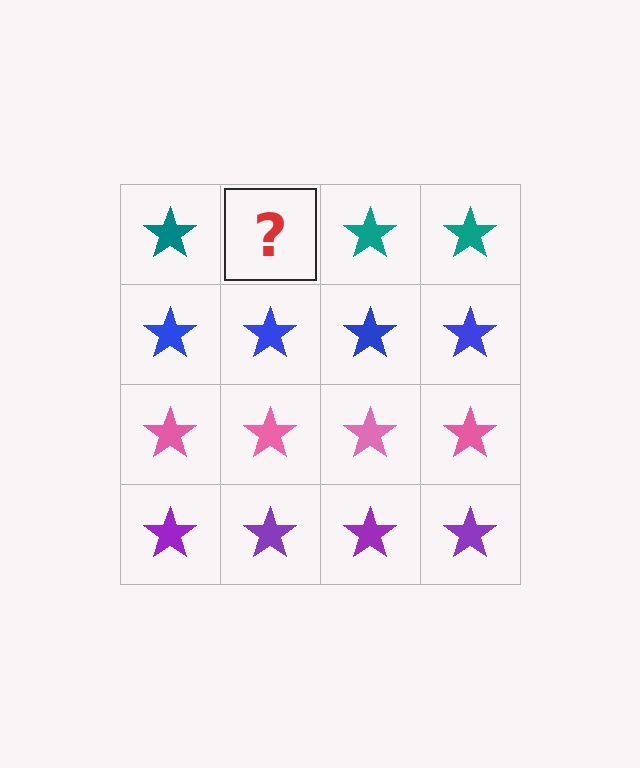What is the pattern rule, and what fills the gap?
The rule is that each row has a consistent color. The gap should be filled with a teal star.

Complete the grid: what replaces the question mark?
The question mark should be replaced with a teal star.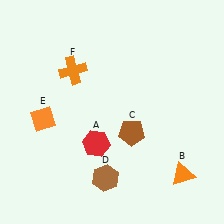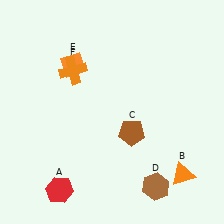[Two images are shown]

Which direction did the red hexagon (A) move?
The red hexagon (A) moved down.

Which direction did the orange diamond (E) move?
The orange diamond (E) moved up.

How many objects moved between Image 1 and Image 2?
3 objects moved between the two images.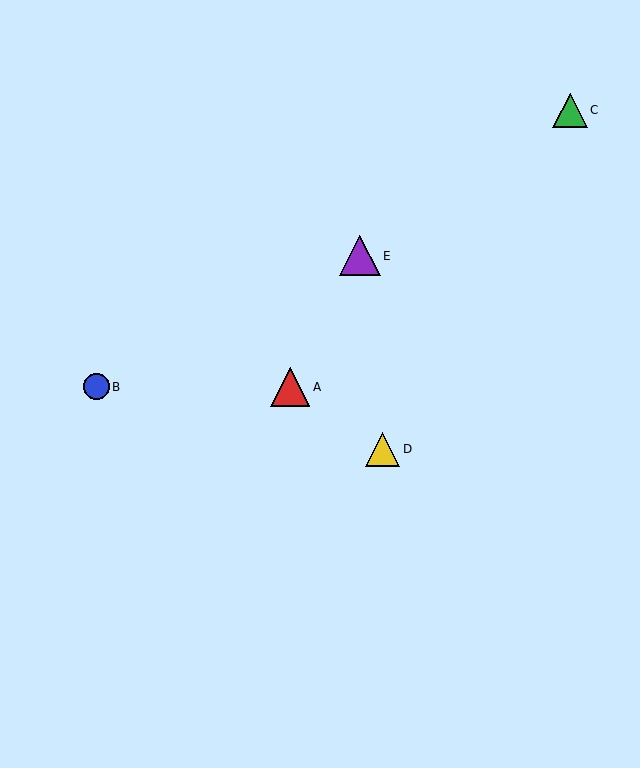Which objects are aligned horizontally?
Objects A, B are aligned horizontally.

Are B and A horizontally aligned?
Yes, both are at y≈387.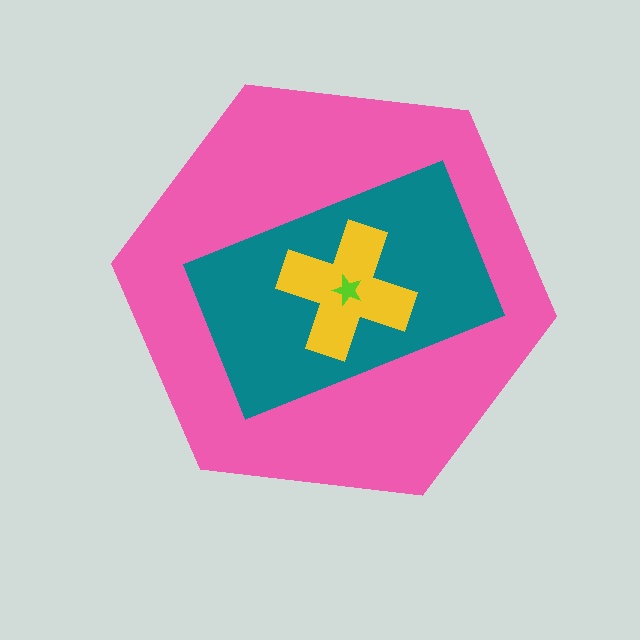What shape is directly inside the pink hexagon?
The teal rectangle.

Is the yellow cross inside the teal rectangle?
Yes.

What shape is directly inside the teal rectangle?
The yellow cross.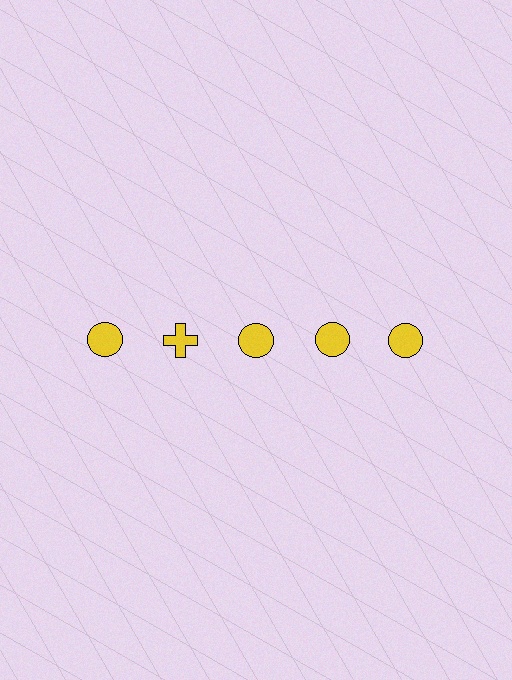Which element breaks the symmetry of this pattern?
The yellow cross in the top row, second from left column breaks the symmetry. All other shapes are yellow circles.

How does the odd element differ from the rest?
It has a different shape: cross instead of circle.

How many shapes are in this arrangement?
There are 5 shapes arranged in a grid pattern.